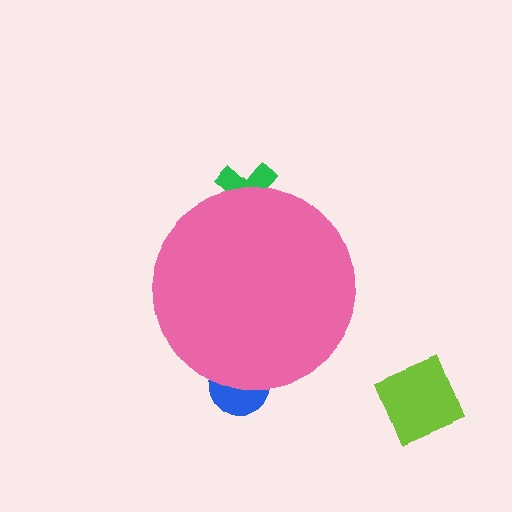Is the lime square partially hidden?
No, the lime square is fully visible.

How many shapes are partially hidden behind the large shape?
2 shapes are partially hidden.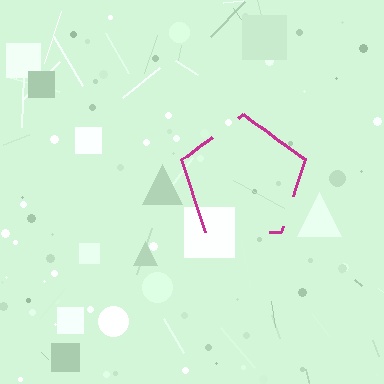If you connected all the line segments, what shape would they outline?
They would outline a pentagon.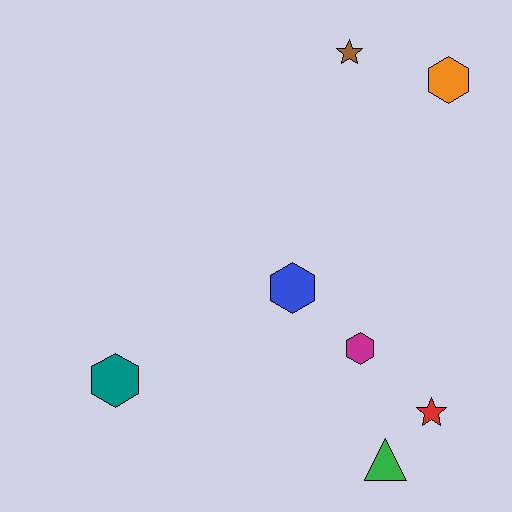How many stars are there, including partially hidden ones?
There are 2 stars.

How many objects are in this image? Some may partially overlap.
There are 7 objects.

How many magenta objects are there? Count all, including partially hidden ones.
There is 1 magenta object.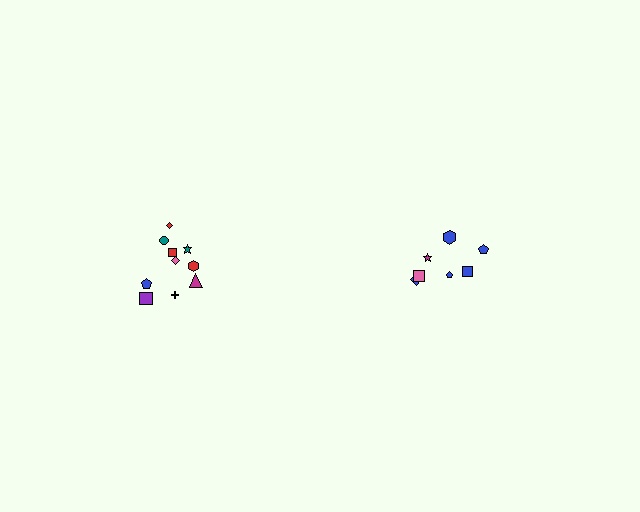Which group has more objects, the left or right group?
The left group.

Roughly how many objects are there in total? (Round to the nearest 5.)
Roughly 15 objects in total.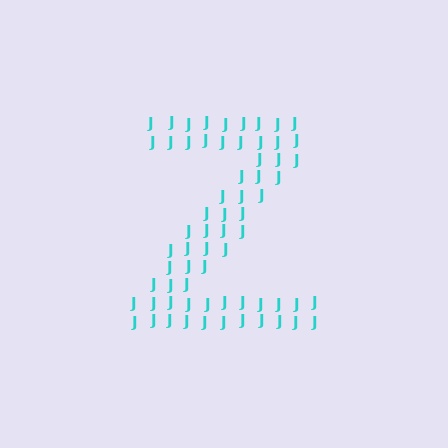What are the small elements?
The small elements are letter J's.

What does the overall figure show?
The overall figure shows the letter Z.